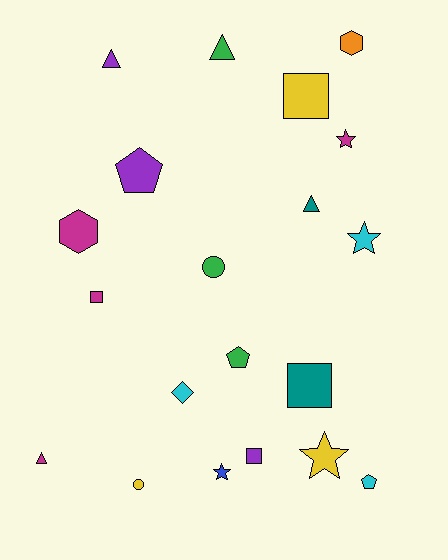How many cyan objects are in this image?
There are 3 cyan objects.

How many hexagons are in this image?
There are 2 hexagons.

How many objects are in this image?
There are 20 objects.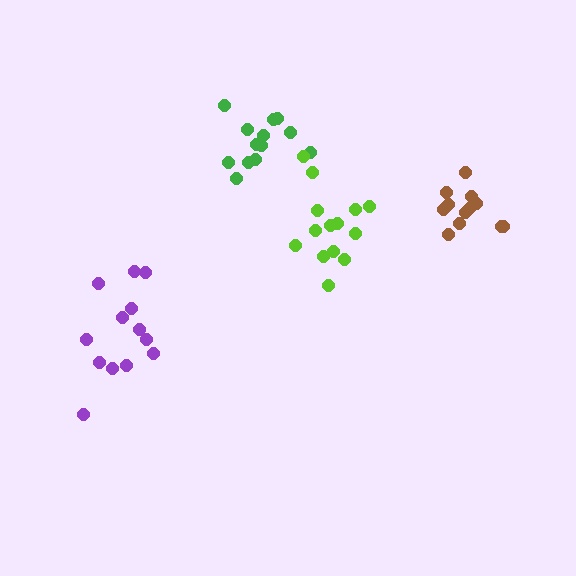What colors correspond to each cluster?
The clusters are colored: purple, brown, green, lime.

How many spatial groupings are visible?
There are 4 spatial groupings.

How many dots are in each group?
Group 1: 13 dots, Group 2: 12 dots, Group 3: 13 dots, Group 4: 14 dots (52 total).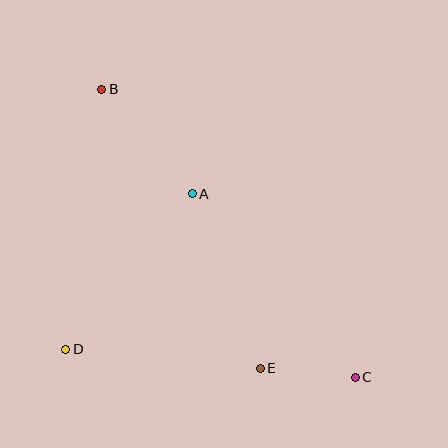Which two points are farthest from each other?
Points B and C are farthest from each other.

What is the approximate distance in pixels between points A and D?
The distance between A and D is approximately 200 pixels.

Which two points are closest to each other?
Points C and E are closest to each other.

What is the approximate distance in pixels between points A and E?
The distance between A and E is approximately 187 pixels.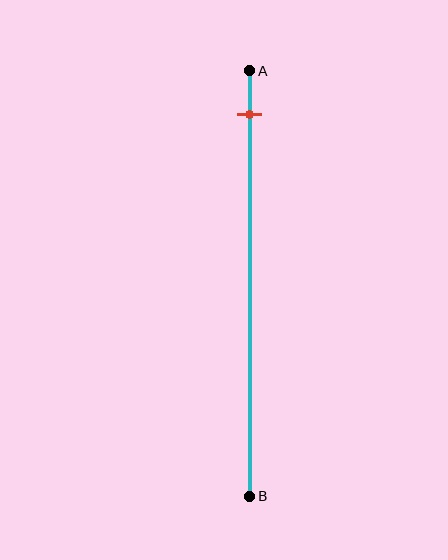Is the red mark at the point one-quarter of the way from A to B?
No, the mark is at about 10% from A, not at the 25% one-quarter point.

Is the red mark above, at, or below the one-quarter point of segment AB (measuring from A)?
The red mark is above the one-quarter point of segment AB.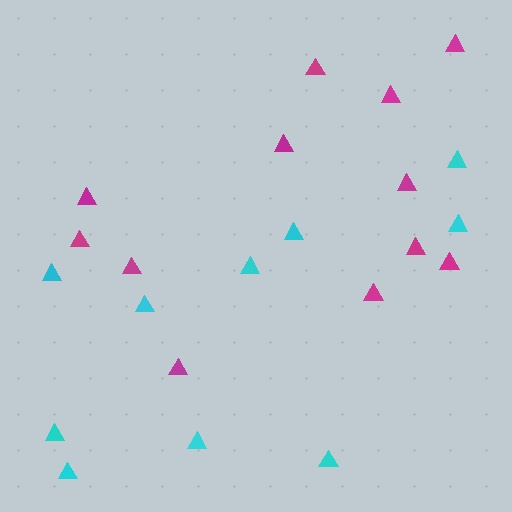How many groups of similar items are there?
There are 2 groups: one group of magenta triangles (12) and one group of cyan triangles (10).